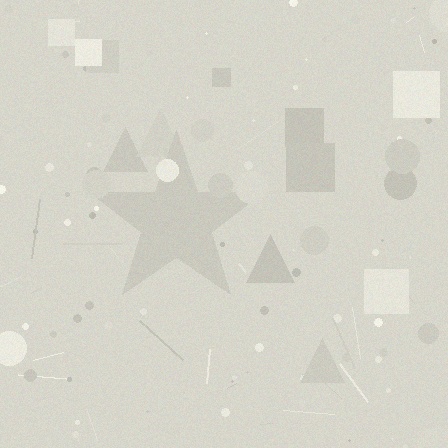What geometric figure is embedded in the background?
A star is embedded in the background.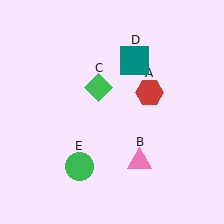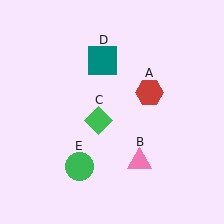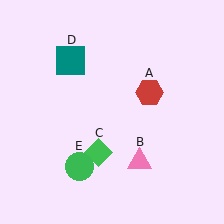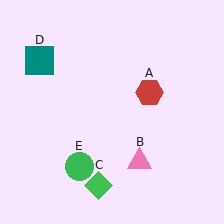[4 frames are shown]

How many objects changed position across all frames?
2 objects changed position: green diamond (object C), teal square (object D).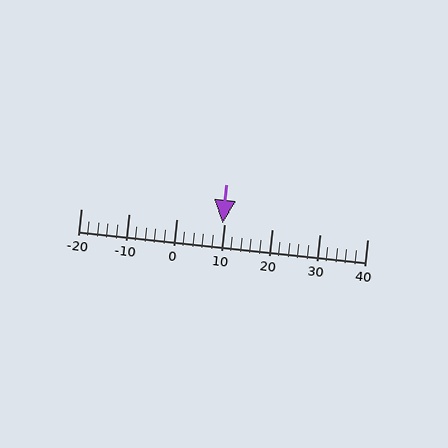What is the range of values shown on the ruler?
The ruler shows values from -20 to 40.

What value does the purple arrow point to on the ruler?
The purple arrow points to approximately 10.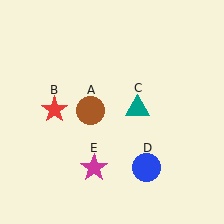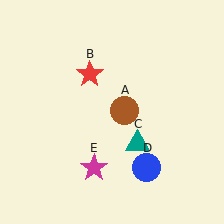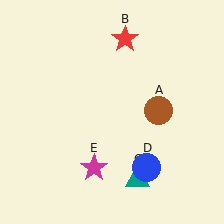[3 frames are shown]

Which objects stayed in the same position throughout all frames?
Blue circle (object D) and magenta star (object E) remained stationary.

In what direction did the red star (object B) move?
The red star (object B) moved up and to the right.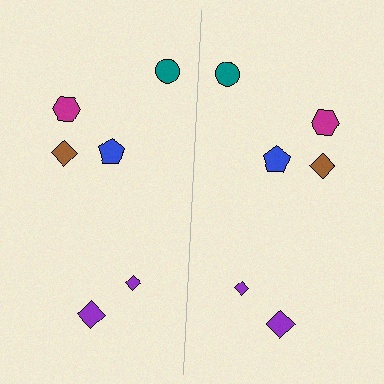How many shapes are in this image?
There are 12 shapes in this image.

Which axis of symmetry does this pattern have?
The pattern has a vertical axis of symmetry running through the center of the image.